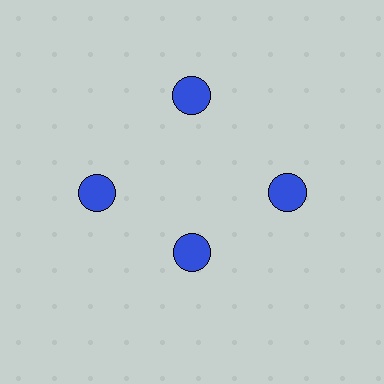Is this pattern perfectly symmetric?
No. The 4 blue circles are arranged in a ring, but one element near the 6 o'clock position is pulled inward toward the center, breaking the 4-fold rotational symmetry.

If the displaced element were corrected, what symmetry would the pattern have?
It would have 4-fold rotational symmetry — the pattern would map onto itself every 90 degrees.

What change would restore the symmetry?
The symmetry would be restored by moving it outward, back onto the ring so that all 4 circles sit at equal angles and equal distance from the center.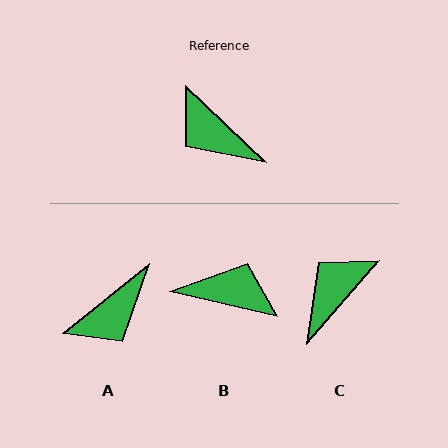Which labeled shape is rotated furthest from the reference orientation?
B, about 150 degrees away.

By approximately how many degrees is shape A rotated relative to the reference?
Approximately 82 degrees counter-clockwise.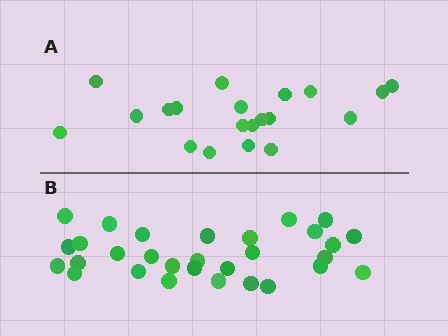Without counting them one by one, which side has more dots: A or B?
Region B (the bottom region) has more dots.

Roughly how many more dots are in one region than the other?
Region B has roughly 10 or so more dots than region A.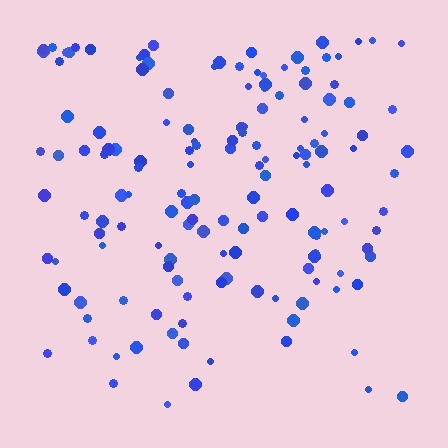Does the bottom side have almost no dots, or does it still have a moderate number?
Still a moderate number, just noticeably fewer than the top.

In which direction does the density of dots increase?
From bottom to top, with the top side densest.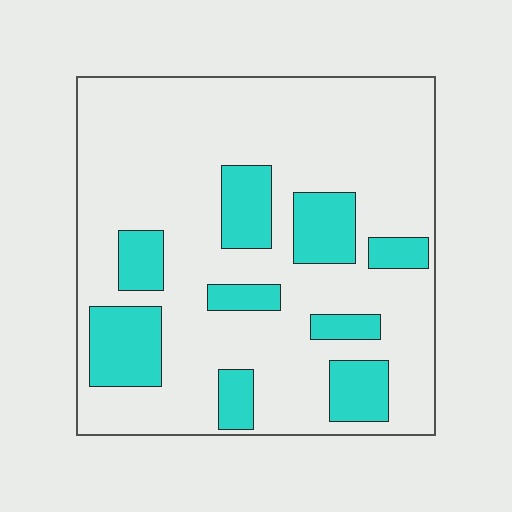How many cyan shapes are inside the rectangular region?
9.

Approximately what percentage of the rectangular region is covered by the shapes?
Approximately 25%.